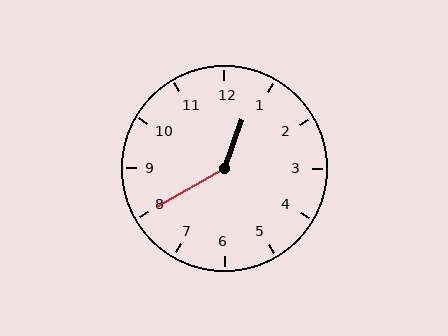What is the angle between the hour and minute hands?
Approximately 140 degrees.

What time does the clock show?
12:40.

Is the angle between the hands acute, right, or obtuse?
It is obtuse.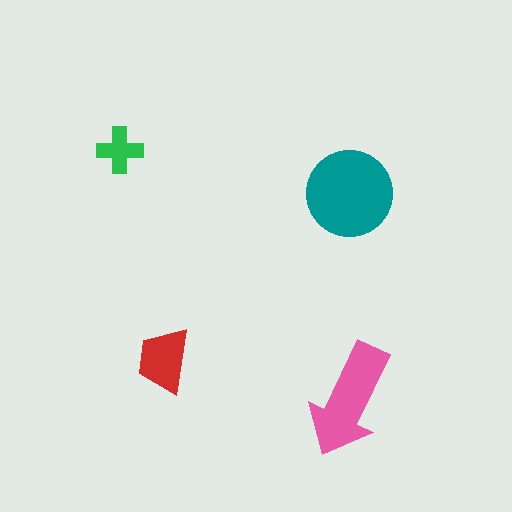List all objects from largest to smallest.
The teal circle, the pink arrow, the red trapezoid, the green cross.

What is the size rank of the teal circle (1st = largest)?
1st.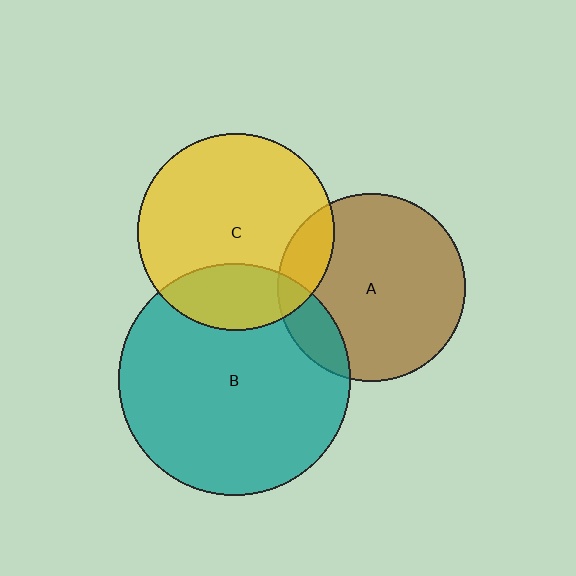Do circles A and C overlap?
Yes.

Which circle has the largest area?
Circle B (teal).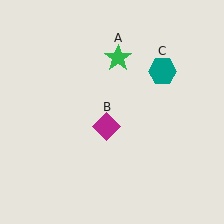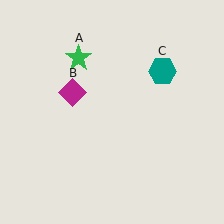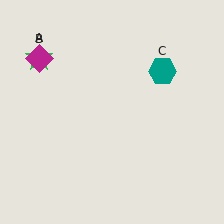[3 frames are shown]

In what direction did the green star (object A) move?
The green star (object A) moved left.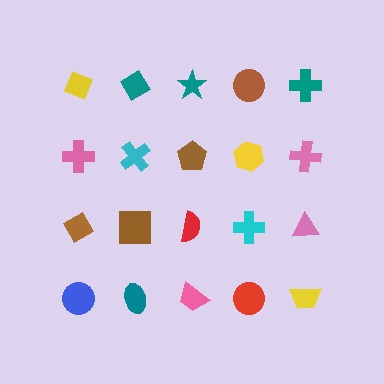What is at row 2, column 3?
A brown pentagon.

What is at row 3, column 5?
A pink triangle.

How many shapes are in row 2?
5 shapes.